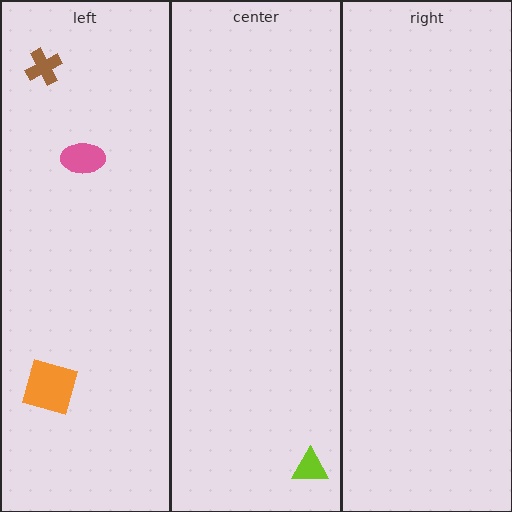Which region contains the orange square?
The left region.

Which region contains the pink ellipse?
The left region.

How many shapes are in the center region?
1.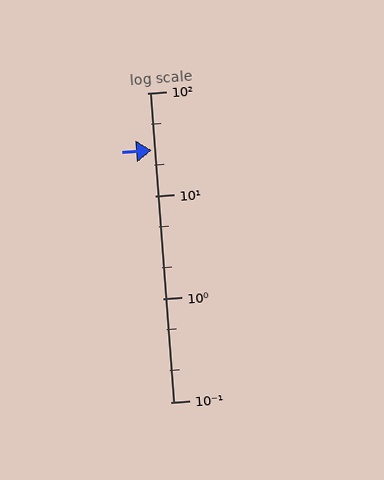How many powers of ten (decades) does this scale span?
The scale spans 3 decades, from 0.1 to 100.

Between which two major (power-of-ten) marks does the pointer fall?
The pointer is between 10 and 100.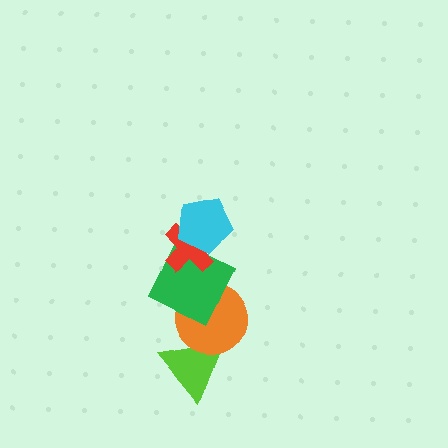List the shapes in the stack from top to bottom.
From top to bottom: the cyan pentagon, the red cross, the green square, the orange circle, the lime triangle.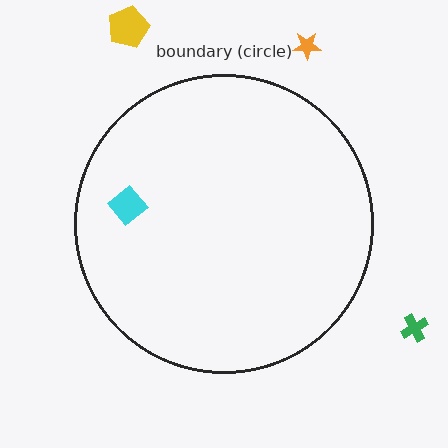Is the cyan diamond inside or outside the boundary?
Inside.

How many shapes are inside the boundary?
1 inside, 3 outside.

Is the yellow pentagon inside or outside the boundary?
Outside.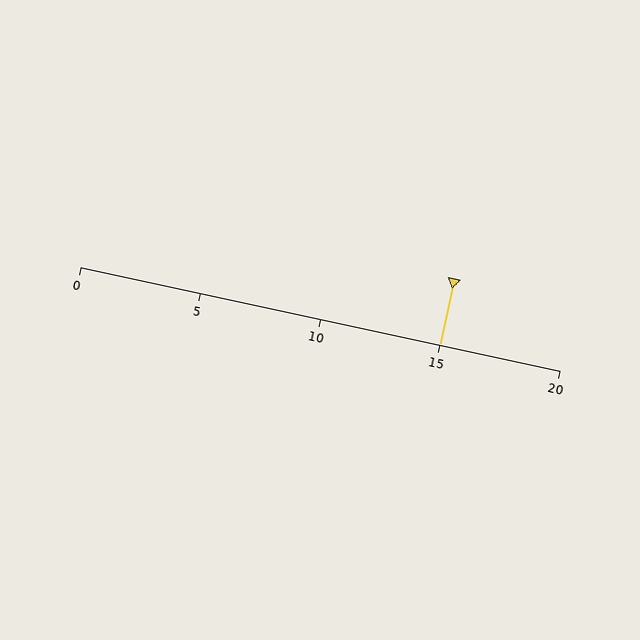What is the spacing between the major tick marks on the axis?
The major ticks are spaced 5 apart.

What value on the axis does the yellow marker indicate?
The marker indicates approximately 15.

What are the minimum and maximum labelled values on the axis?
The axis runs from 0 to 20.